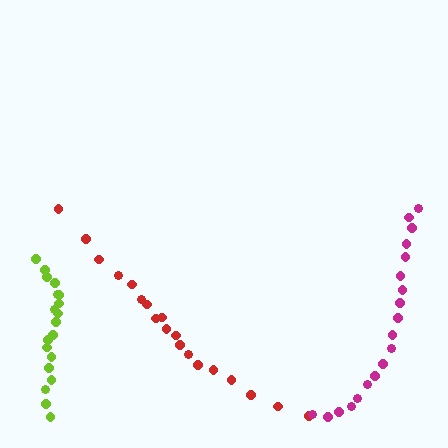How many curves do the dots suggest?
There are 3 distinct paths.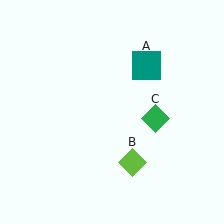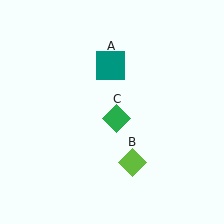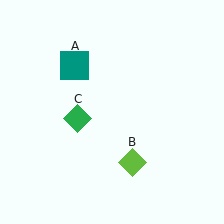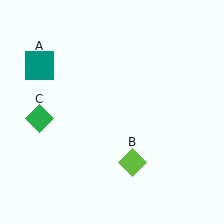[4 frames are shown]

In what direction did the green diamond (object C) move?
The green diamond (object C) moved left.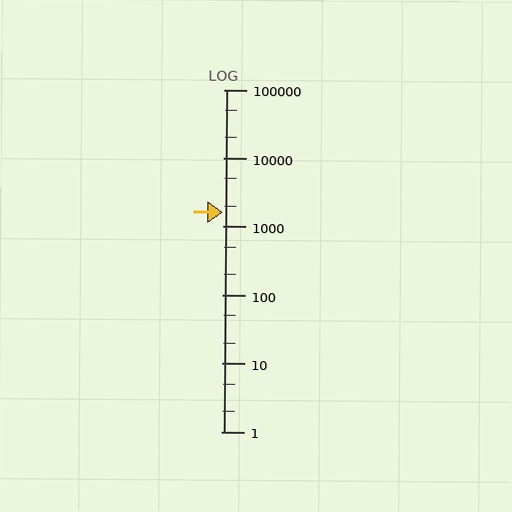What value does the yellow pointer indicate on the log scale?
The pointer indicates approximately 1600.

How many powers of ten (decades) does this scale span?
The scale spans 5 decades, from 1 to 100000.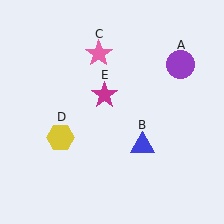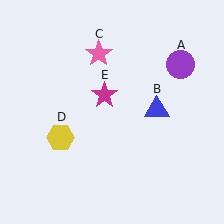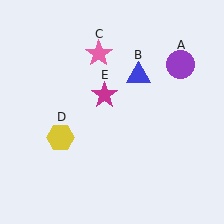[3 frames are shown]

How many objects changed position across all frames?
1 object changed position: blue triangle (object B).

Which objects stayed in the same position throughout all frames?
Purple circle (object A) and pink star (object C) and yellow hexagon (object D) and magenta star (object E) remained stationary.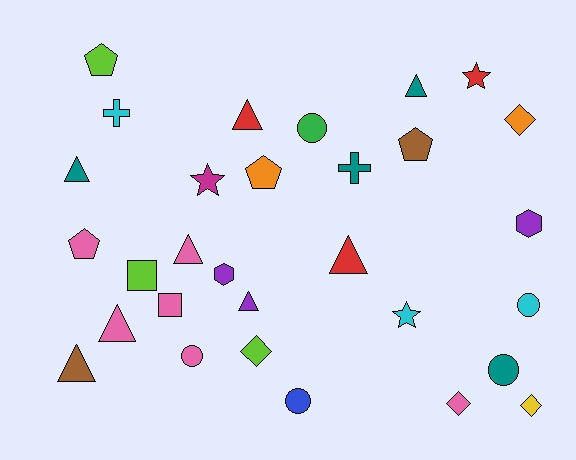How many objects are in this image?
There are 30 objects.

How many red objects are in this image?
There are 3 red objects.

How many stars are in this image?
There are 3 stars.